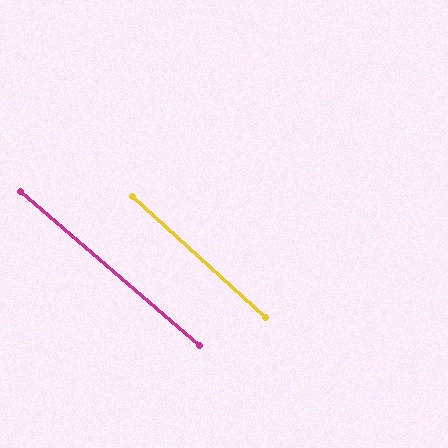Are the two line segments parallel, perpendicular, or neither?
Parallel — their directions differ by only 1.2°.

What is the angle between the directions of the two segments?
Approximately 1 degree.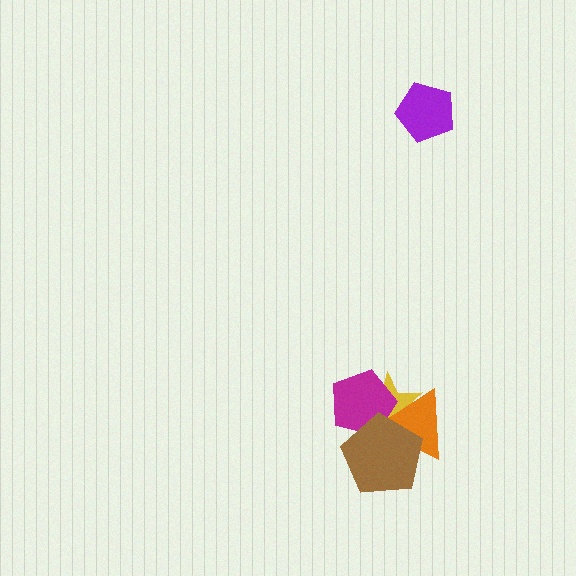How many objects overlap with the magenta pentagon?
3 objects overlap with the magenta pentagon.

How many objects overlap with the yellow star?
3 objects overlap with the yellow star.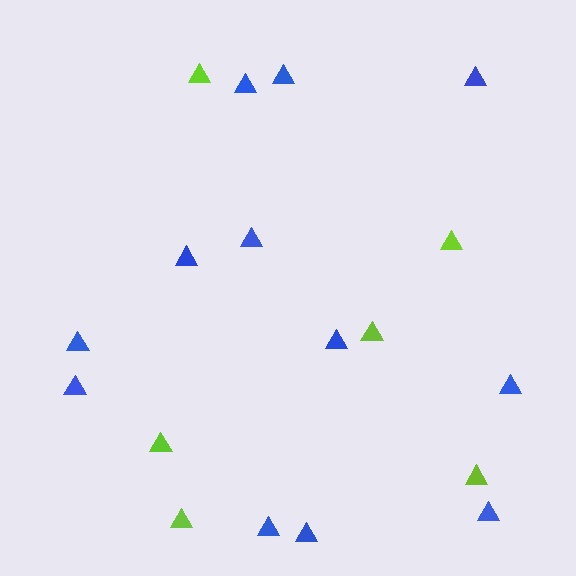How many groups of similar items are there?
There are 2 groups: one group of blue triangles (12) and one group of lime triangles (6).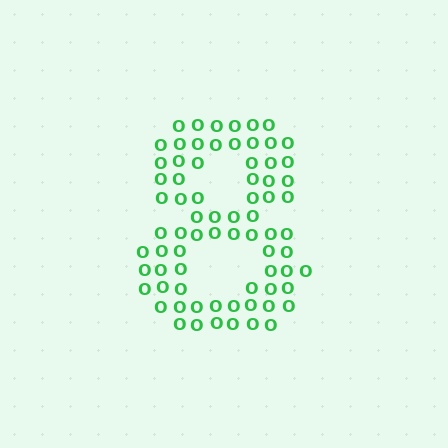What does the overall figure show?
The overall figure shows the digit 8.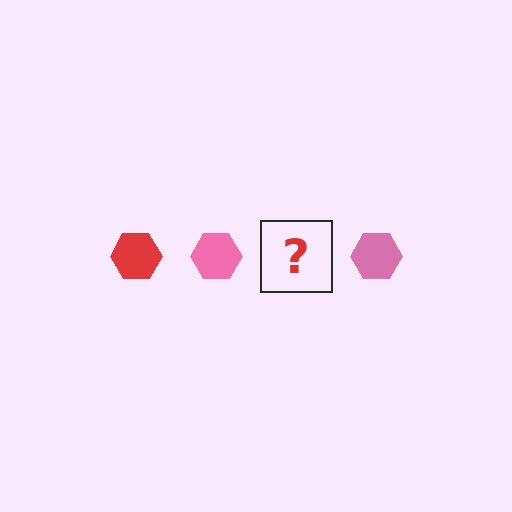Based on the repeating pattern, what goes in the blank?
The blank should be a red hexagon.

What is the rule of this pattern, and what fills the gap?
The rule is that the pattern cycles through red, pink hexagons. The gap should be filled with a red hexagon.